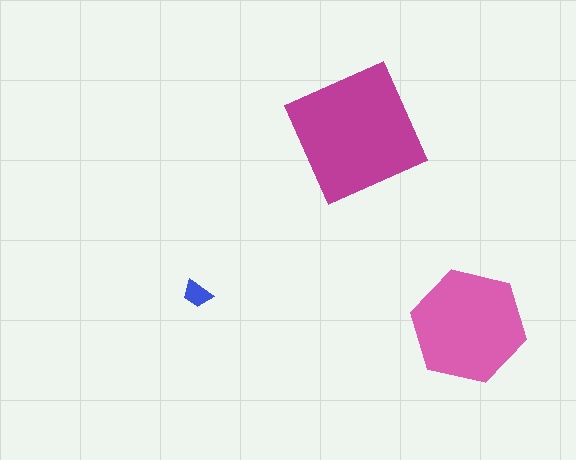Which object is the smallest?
The blue trapezoid.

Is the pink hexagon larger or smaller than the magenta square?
Smaller.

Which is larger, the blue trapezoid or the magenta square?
The magenta square.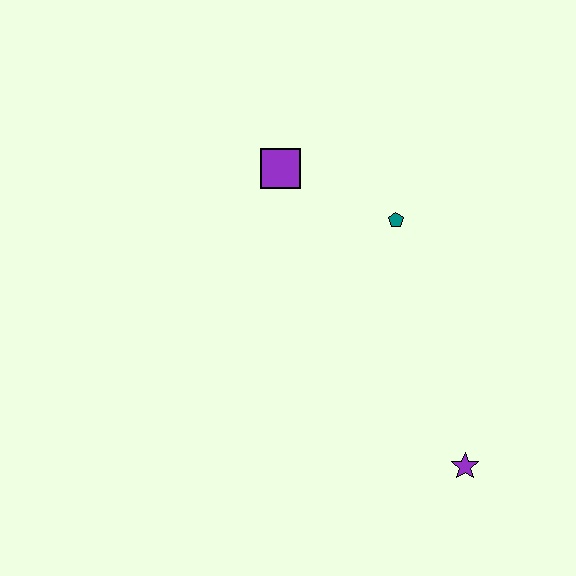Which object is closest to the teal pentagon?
The purple square is closest to the teal pentagon.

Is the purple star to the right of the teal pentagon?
Yes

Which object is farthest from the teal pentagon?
The purple star is farthest from the teal pentagon.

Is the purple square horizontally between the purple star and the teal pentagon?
No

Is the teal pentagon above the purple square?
No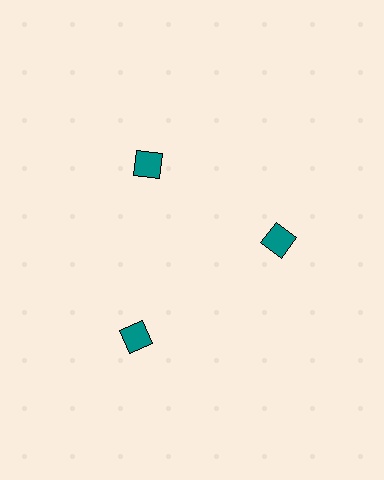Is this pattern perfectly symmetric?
No. The 3 teal diamonds are arranged in a ring, but one element near the 7 o'clock position is pushed outward from the center, breaking the 3-fold rotational symmetry.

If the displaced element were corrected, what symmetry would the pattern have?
It would have 3-fold rotational symmetry — the pattern would map onto itself every 120 degrees.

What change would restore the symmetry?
The symmetry would be restored by moving it inward, back onto the ring so that all 3 diamonds sit at equal angles and equal distance from the center.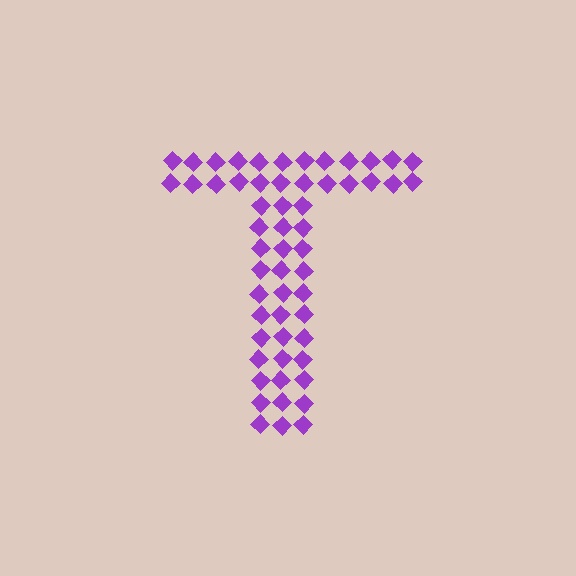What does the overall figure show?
The overall figure shows the letter T.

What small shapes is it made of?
It is made of small diamonds.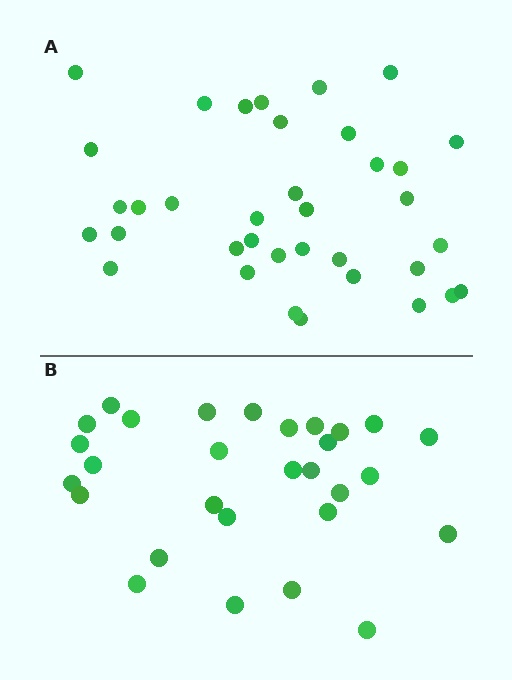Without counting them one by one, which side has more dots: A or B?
Region A (the top region) has more dots.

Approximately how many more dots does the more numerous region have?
Region A has roughly 8 or so more dots than region B.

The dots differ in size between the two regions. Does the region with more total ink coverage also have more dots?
No. Region B has more total ink coverage because its dots are larger, but region A actually contains more individual dots. Total area can be misleading — the number of items is what matters here.